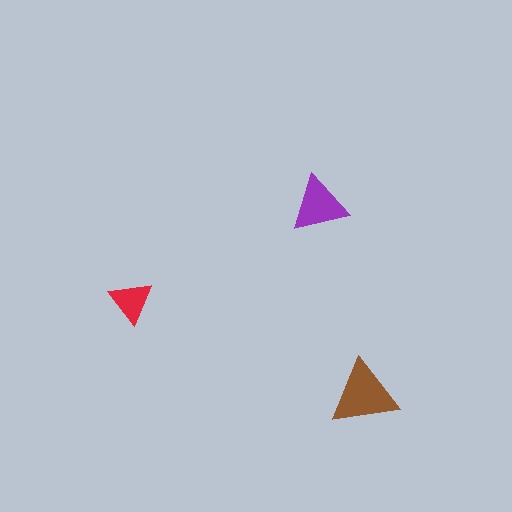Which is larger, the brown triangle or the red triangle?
The brown one.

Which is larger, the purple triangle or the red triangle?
The purple one.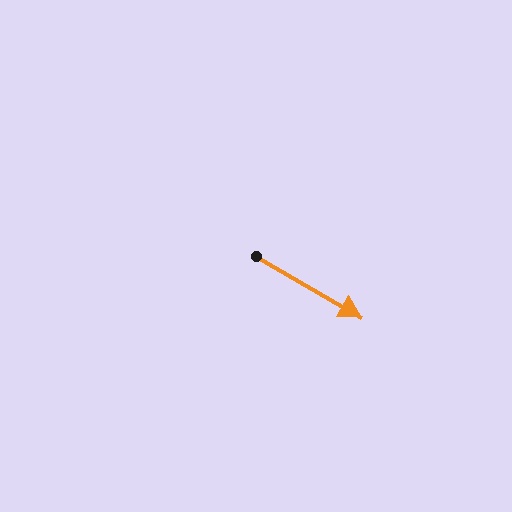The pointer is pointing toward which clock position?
Roughly 4 o'clock.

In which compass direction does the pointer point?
Southeast.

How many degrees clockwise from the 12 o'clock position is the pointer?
Approximately 120 degrees.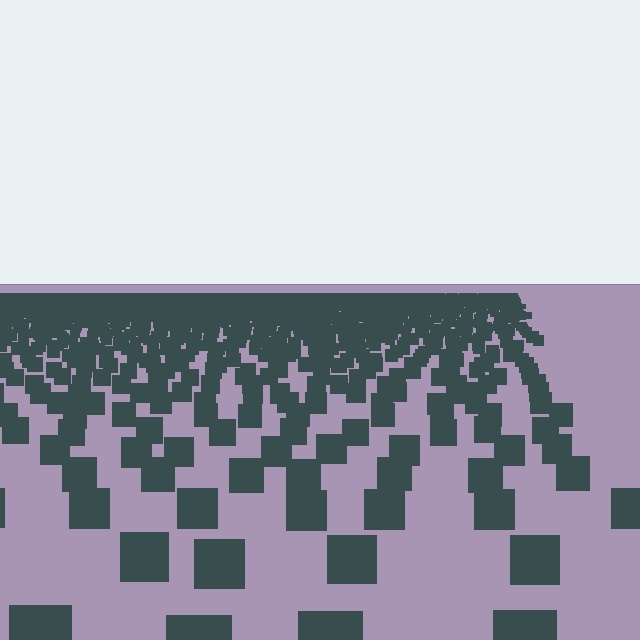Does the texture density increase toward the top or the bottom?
Density increases toward the top.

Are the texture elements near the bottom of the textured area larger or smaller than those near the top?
Larger. Near the bottom, elements are closer to the viewer and appear at a bigger on-screen size.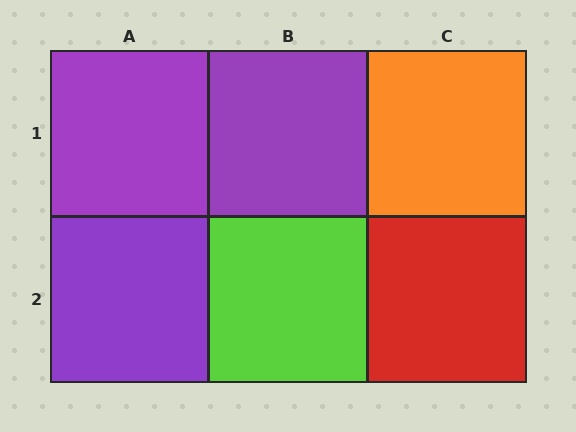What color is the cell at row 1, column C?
Orange.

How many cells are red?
1 cell is red.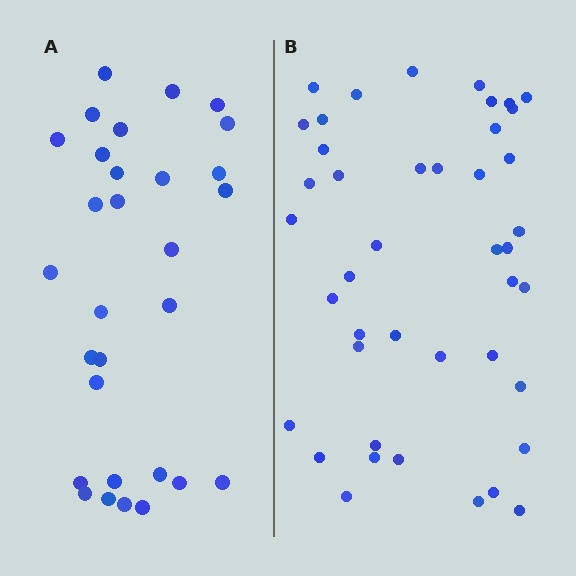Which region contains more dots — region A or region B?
Region B (the right region) has more dots.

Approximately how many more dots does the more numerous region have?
Region B has approximately 15 more dots than region A.